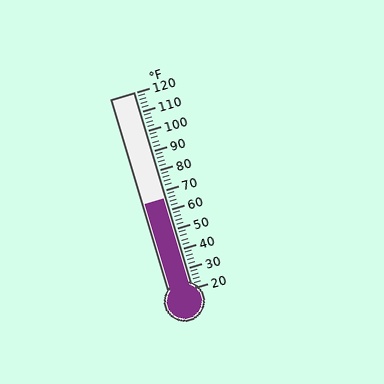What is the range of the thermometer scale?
The thermometer scale ranges from 20°F to 120°F.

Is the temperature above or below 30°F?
The temperature is above 30°F.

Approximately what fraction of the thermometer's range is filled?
The thermometer is filled to approximately 45% of its range.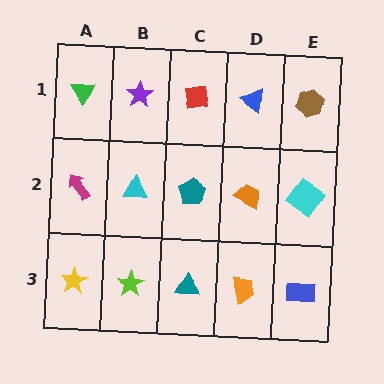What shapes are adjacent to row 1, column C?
A teal pentagon (row 2, column C), a purple star (row 1, column B), a blue triangle (row 1, column D).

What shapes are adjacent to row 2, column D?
A blue triangle (row 1, column D), an orange trapezoid (row 3, column D), a teal pentagon (row 2, column C), a cyan diamond (row 2, column E).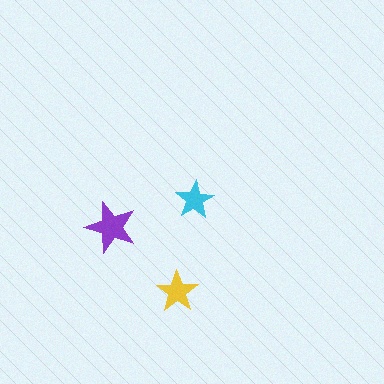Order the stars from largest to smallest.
the purple one, the yellow one, the cyan one.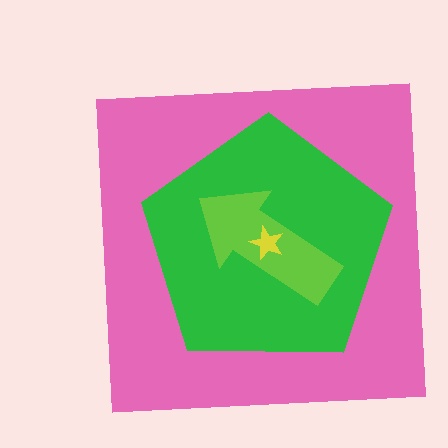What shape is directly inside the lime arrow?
The yellow star.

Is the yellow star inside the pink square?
Yes.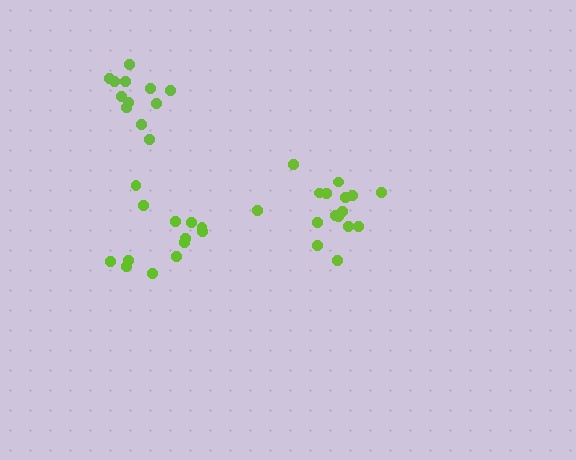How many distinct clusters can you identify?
There are 3 distinct clusters.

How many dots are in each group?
Group 1: 12 dots, Group 2: 16 dots, Group 3: 13 dots (41 total).